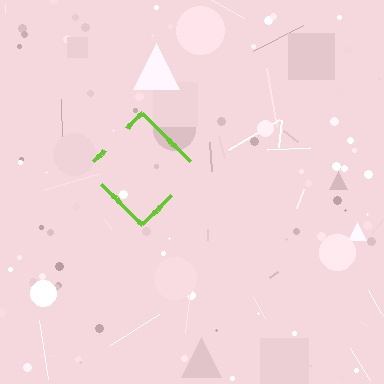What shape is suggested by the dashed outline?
The dashed outline suggests a diamond.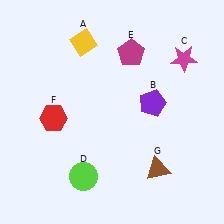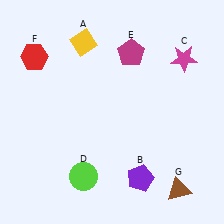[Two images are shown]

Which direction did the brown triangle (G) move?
The brown triangle (G) moved right.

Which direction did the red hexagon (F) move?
The red hexagon (F) moved up.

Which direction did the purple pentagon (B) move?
The purple pentagon (B) moved down.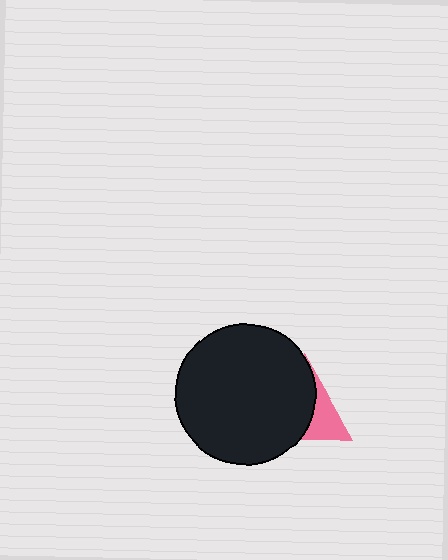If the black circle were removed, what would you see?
You would see the complete pink triangle.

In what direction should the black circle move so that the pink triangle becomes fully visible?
The black circle should move left. That is the shortest direction to clear the overlap and leave the pink triangle fully visible.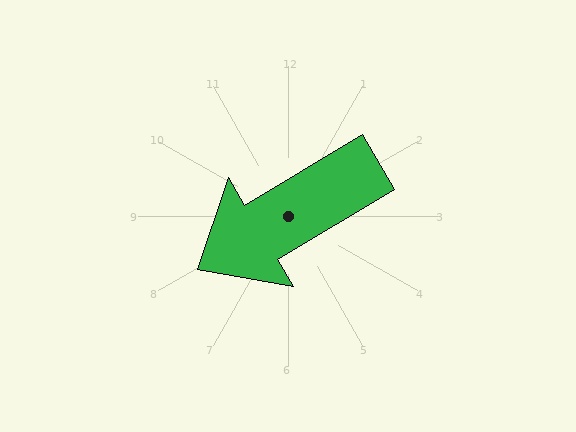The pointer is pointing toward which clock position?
Roughly 8 o'clock.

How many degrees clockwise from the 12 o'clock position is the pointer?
Approximately 239 degrees.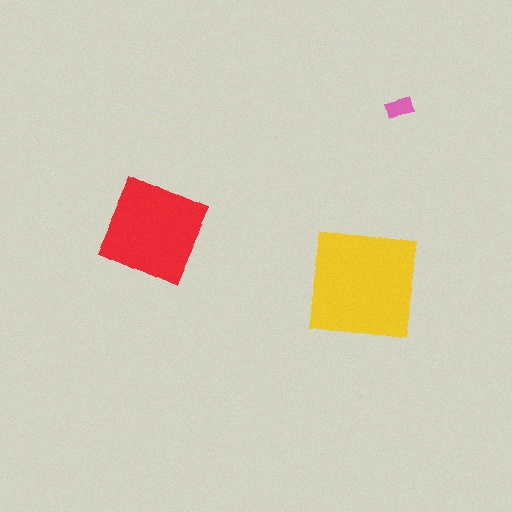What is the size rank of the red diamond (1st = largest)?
2nd.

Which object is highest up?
The pink rectangle is topmost.